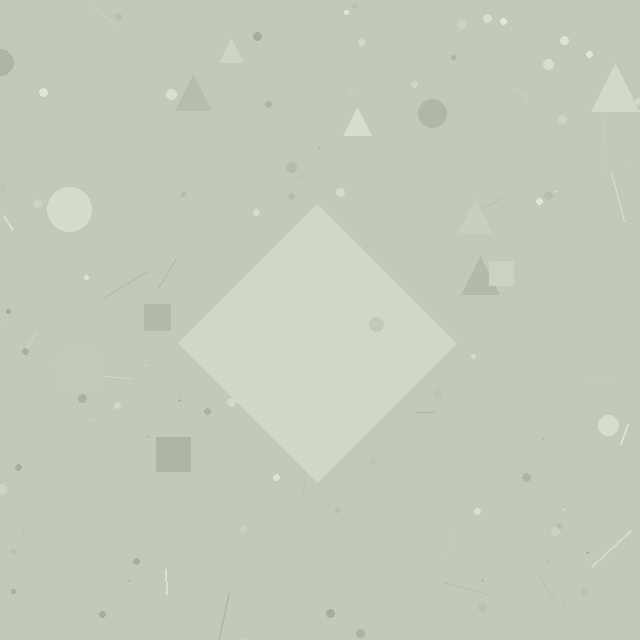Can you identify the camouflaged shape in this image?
The camouflaged shape is a diamond.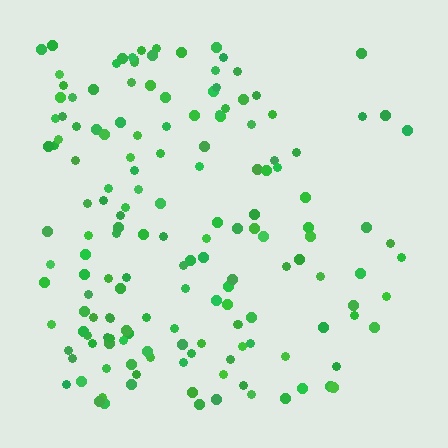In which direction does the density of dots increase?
From right to left, with the left side densest.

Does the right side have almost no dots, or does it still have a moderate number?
Still a moderate number, just noticeably fewer than the left.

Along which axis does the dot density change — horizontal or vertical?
Horizontal.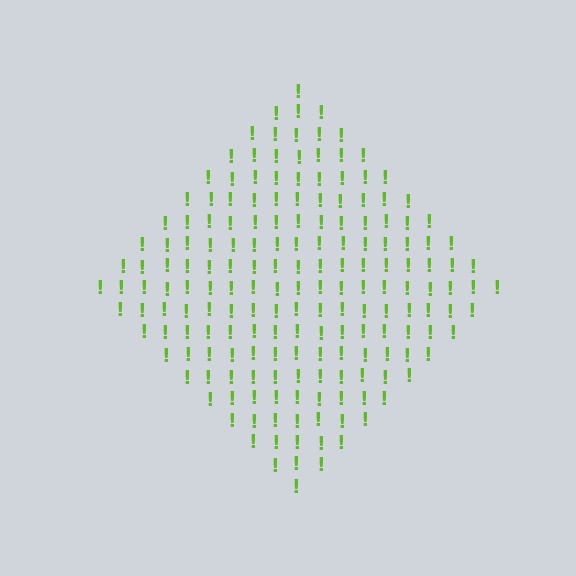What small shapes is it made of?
It is made of small exclamation marks.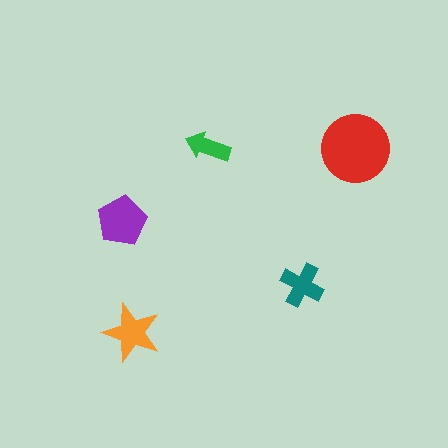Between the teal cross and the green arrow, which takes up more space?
The teal cross.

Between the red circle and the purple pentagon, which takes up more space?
The red circle.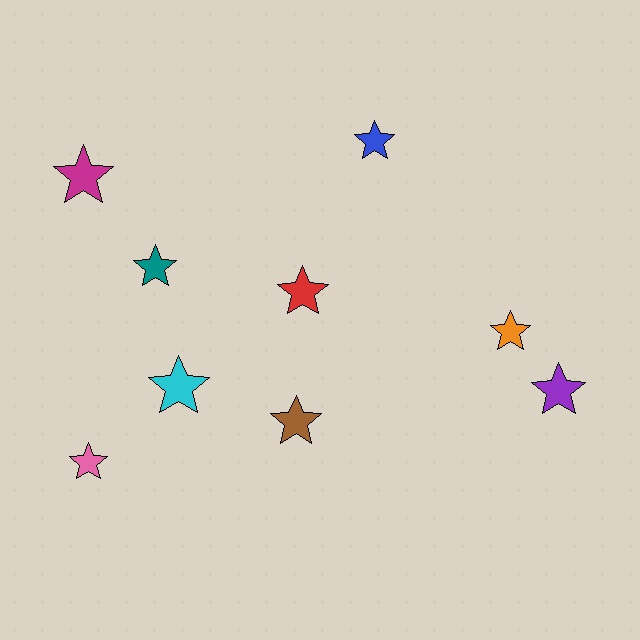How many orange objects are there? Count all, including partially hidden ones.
There is 1 orange object.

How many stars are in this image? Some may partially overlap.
There are 9 stars.